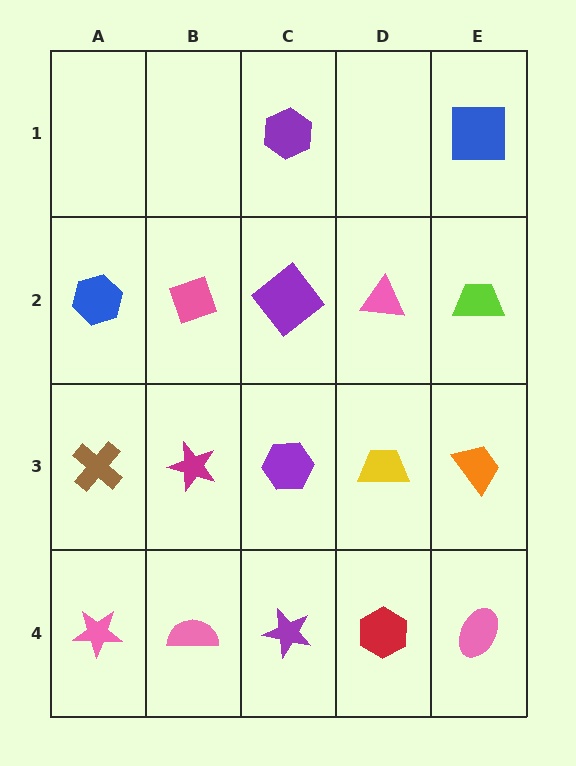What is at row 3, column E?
An orange trapezoid.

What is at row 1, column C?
A purple hexagon.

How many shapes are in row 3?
5 shapes.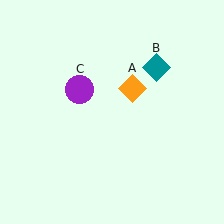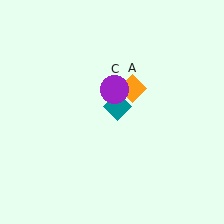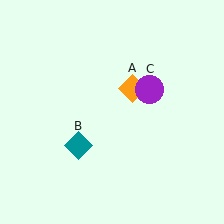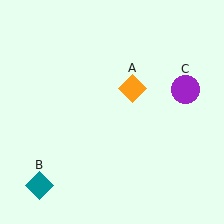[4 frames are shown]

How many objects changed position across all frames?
2 objects changed position: teal diamond (object B), purple circle (object C).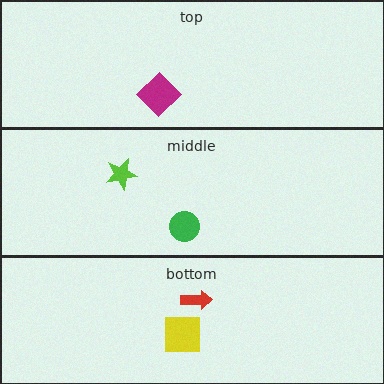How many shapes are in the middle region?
2.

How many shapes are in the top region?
1.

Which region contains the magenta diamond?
The top region.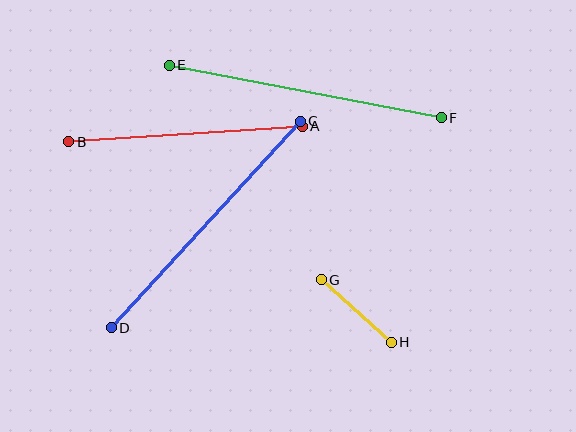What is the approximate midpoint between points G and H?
The midpoint is at approximately (356, 311) pixels.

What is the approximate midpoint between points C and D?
The midpoint is at approximately (206, 224) pixels.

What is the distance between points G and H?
The distance is approximately 94 pixels.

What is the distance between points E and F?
The distance is approximately 277 pixels.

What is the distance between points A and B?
The distance is approximately 234 pixels.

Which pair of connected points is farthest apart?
Points C and D are farthest apart.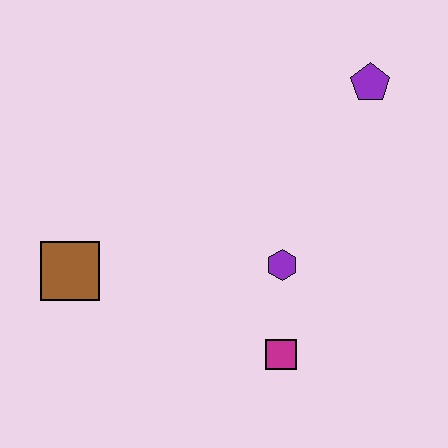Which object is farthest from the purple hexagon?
The brown square is farthest from the purple hexagon.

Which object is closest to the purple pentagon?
The purple hexagon is closest to the purple pentagon.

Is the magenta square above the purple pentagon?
No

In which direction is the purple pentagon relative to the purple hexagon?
The purple pentagon is above the purple hexagon.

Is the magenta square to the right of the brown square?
Yes